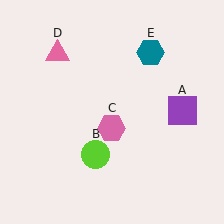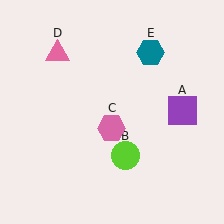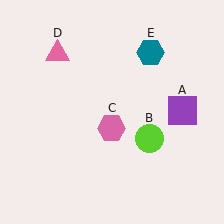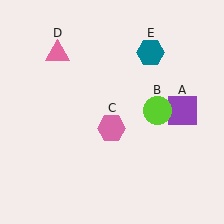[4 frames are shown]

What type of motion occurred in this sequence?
The lime circle (object B) rotated counterclockwise around the center of the scene.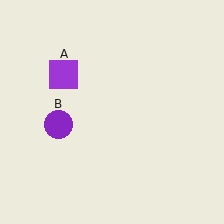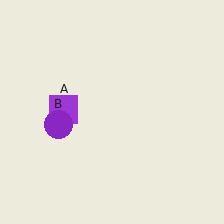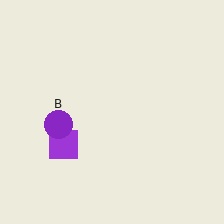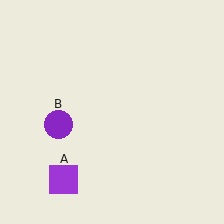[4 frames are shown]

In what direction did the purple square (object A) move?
The purple square (object A) moved down.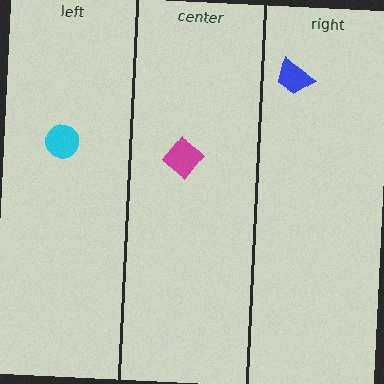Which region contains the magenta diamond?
The center region.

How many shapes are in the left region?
1.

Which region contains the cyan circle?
The left region.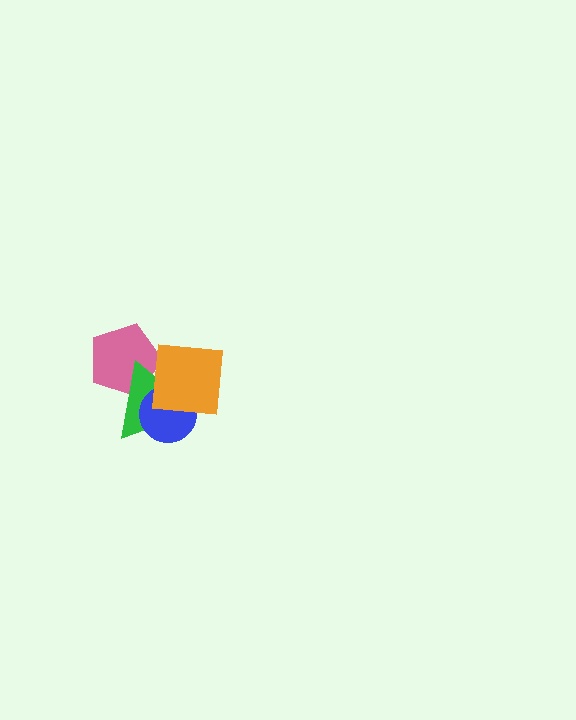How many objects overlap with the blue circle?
2 objects overlap with the blue circle.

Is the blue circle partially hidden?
Yes, it is partially covered by another shape.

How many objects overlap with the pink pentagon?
2 objects overlap with the pink pentagon.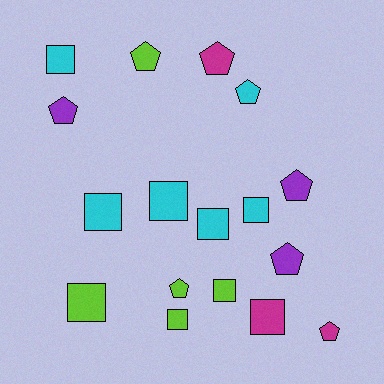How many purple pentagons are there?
There are 3 purple pentagons.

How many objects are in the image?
There are 17 objects.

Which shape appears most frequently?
Square, with 9 objects.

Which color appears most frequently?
Cyan, with 6 objects.